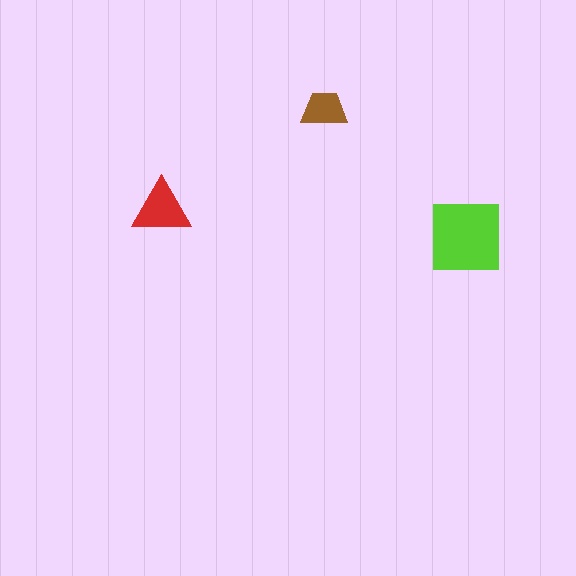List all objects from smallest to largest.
The brown trapezoid, the red triangle, the lime square.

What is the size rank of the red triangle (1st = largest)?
2nd.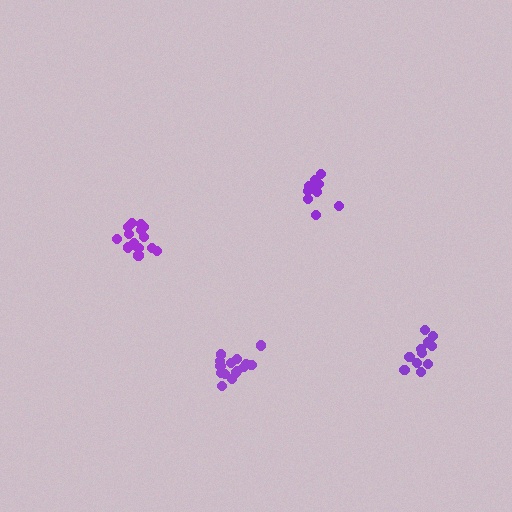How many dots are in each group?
Group 1: 15 dots, Group 2: 11 dots, Group 3: 10 dots, Group 4: 15 dots (51 total).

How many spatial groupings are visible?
There are 4 spatial groupings.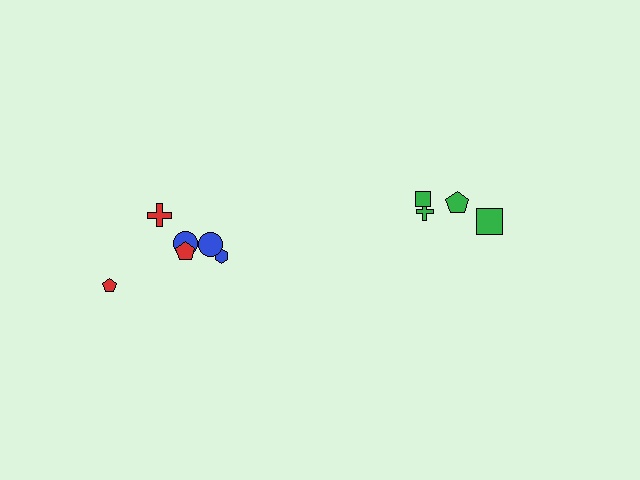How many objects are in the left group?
There are 6 objects.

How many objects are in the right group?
There are 4 objects.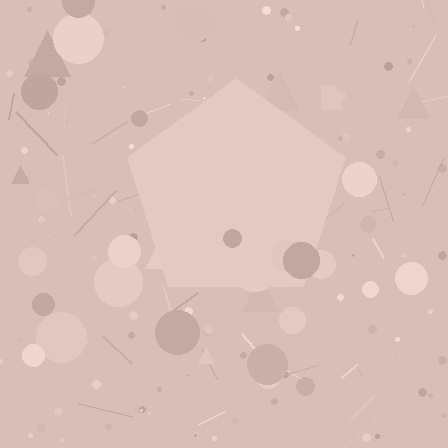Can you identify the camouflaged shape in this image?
The camouflaged shape is a pentagon.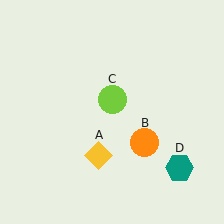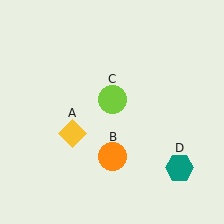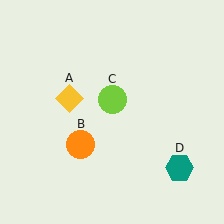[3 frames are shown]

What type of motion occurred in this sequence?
The yellow diamond (object A), orange circle (object B) rotated clockwise around the center of the scene.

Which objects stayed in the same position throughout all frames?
Lime circle (object C) and teal hexagon (object D) remained stationary.